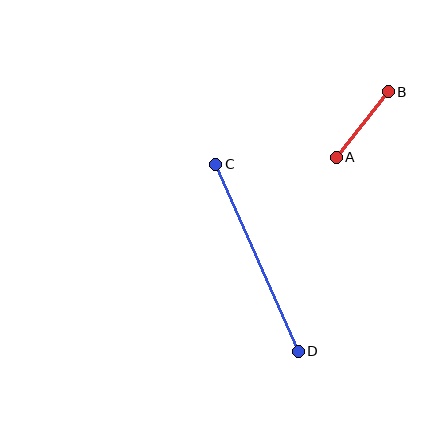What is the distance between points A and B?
The distance is approximately 84 pixels.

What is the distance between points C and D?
The distance is approximately 205 pixels.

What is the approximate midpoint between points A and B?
The midpoint is at approximately (362, 124) pixels.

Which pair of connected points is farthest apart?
Points C and D are farthest apart.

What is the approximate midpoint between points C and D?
The midpoint is at approximately (257, 258) pixels.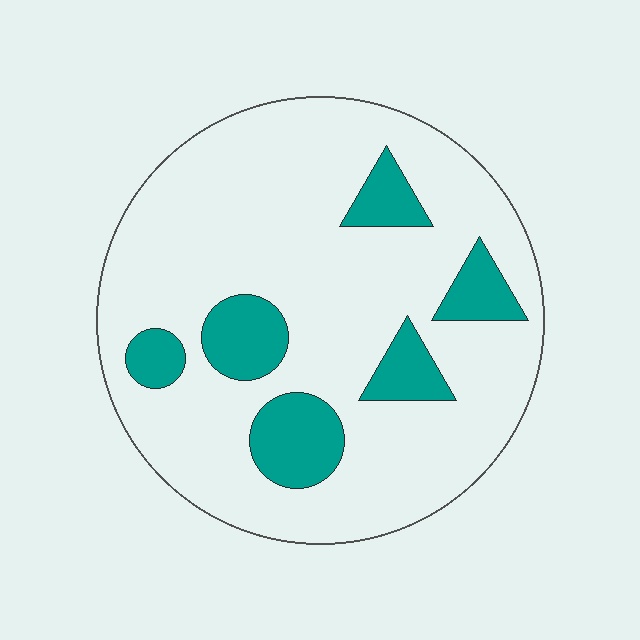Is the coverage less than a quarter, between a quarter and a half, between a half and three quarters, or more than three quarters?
Less than a quarter.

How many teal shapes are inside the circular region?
6.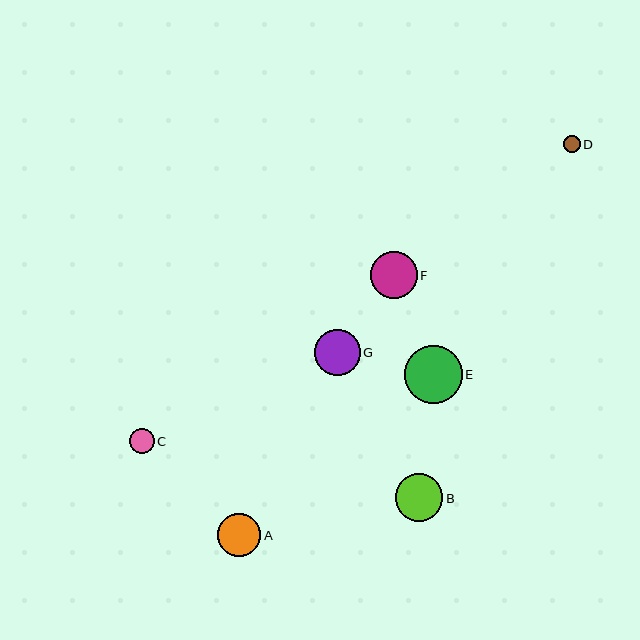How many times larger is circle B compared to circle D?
Circle B is approximately 2.8 times the size of circle D.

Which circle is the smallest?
Circle D is the smallest with a size of approximately 17 pixels.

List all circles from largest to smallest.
From largest to smallest: E, B, F, G, A, C, D.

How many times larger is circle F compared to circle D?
Circle F is approximately 2.8 times the size of circle D.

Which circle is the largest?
Circle E is the largest with a size of approximately 58 pixels.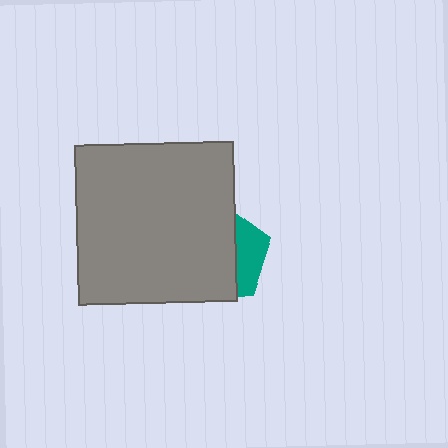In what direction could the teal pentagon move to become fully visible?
The teal pentagon could move right. That would shift it out from behind the gray rectangle entirely.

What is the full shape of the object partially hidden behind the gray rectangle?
The partially hidden object is a teal pentagon.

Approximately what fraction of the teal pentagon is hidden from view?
Roughly 70% of the teal pentagon is hidden behind the gray rectangle.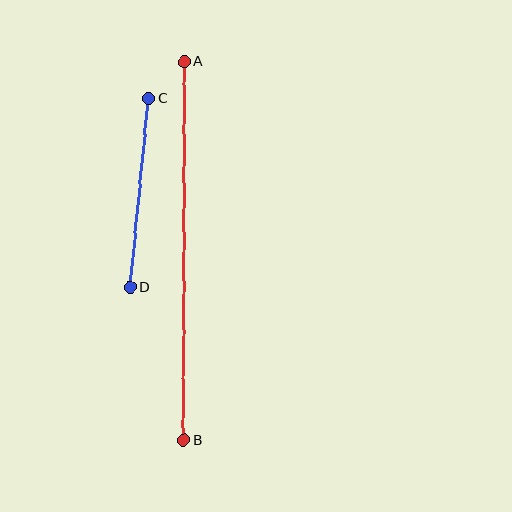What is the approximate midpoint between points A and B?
The midpoint is at approximately (184, 251) pixels.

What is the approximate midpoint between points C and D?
The midpoint is at approximately (139, 193) pixels.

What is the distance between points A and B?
The distance is approximately 379 pixels.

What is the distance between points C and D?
The distance is approximately 190 pixels.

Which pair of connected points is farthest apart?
Points A and B are farthest apart.